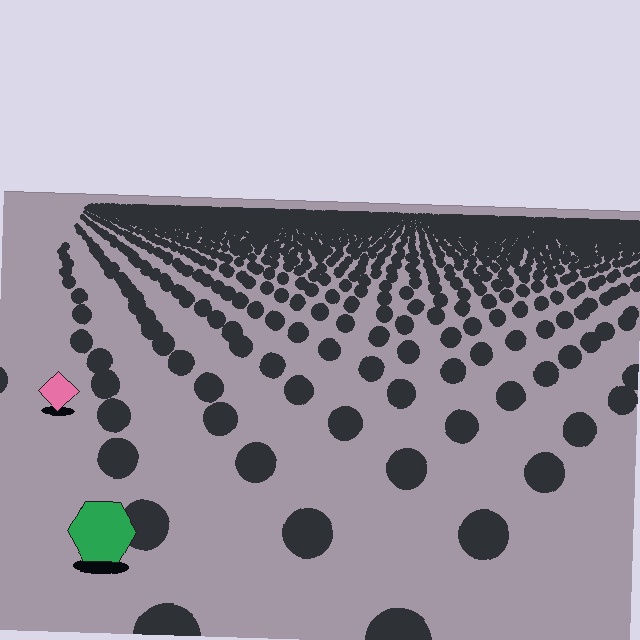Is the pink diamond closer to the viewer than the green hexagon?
No. The green hexagon is closer — you can tell from the texture gradient: the ground texture is coarser near it.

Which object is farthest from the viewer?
The pink diamond is farthest from the viewer. It appears smaller and the ground texture around it is denser.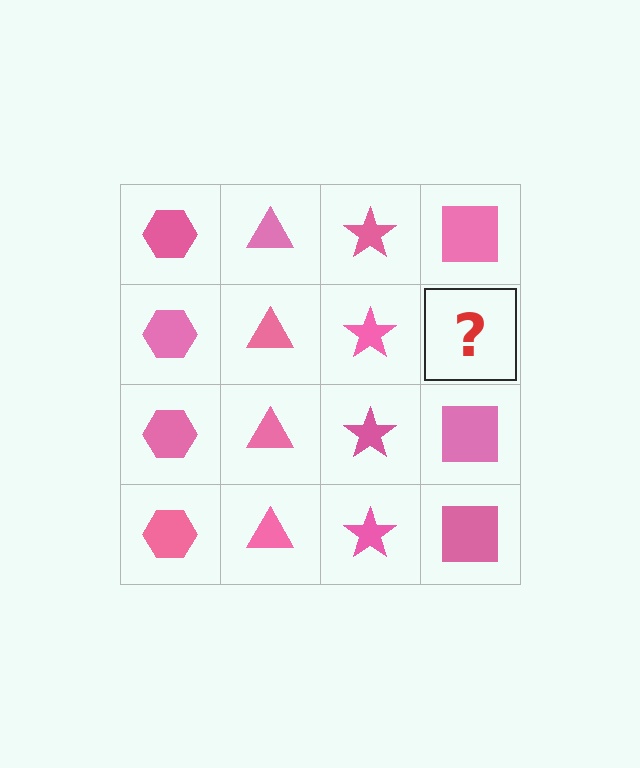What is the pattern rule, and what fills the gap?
The rule is that each column has a consistent shape. The gap should be filled with a pink square.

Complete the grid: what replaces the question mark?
The question mark should be replaced with a pink square.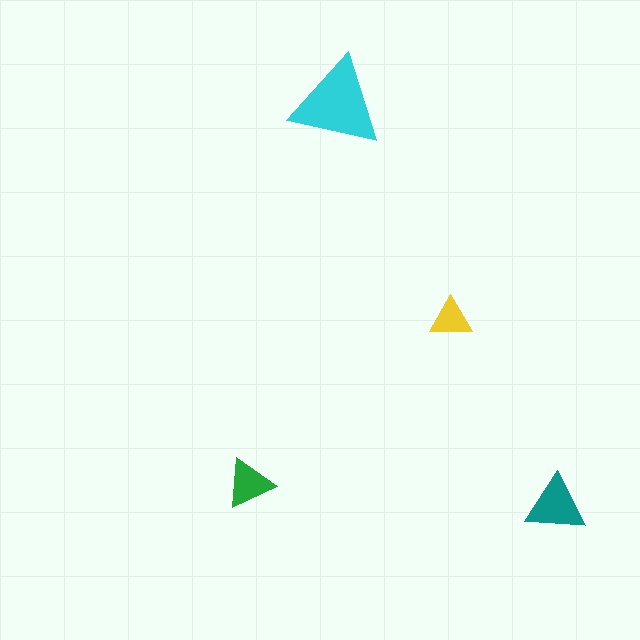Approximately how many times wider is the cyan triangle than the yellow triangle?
About 2 times wider.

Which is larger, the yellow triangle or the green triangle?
The green one.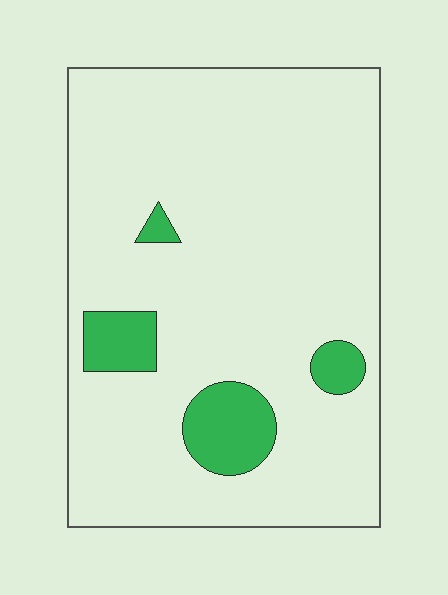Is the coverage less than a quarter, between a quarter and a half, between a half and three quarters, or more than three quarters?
Less than a quarter.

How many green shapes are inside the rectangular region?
4.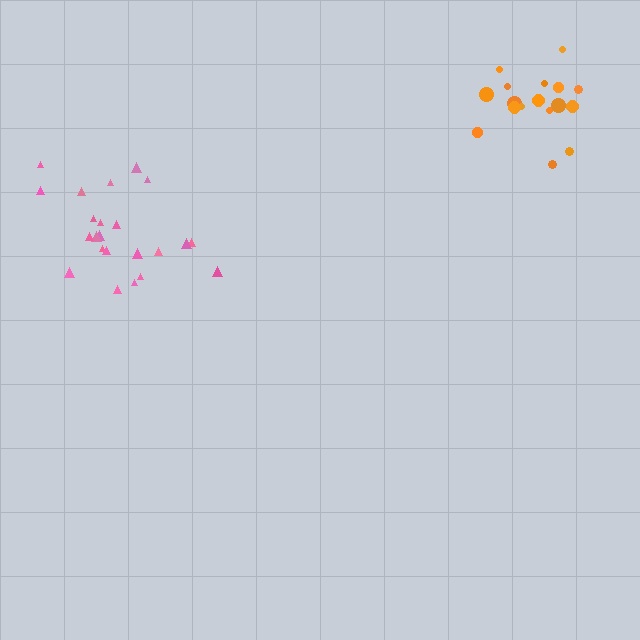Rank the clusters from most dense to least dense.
orange, pink.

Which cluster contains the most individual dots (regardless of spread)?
Pink (23).